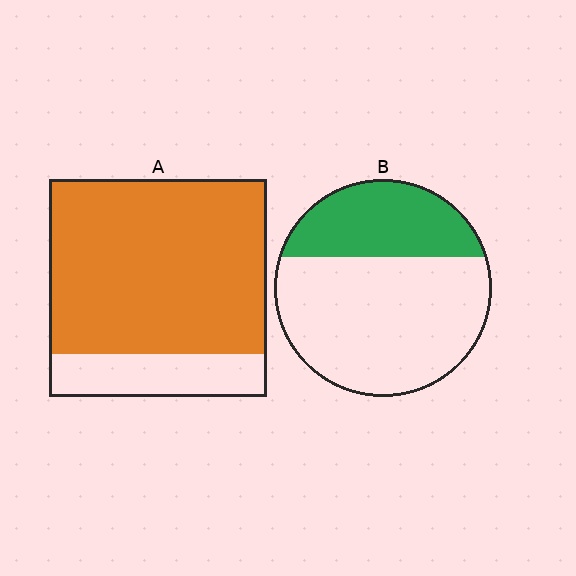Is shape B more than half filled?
No.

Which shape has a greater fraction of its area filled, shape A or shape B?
Shape A.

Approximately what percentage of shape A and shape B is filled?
A is approximately 80% and B is approximately 30%.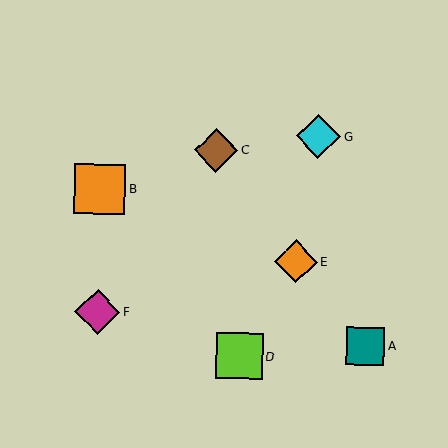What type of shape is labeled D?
Shape D is a lime square.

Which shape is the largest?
The orange square (labeled B) is the largest.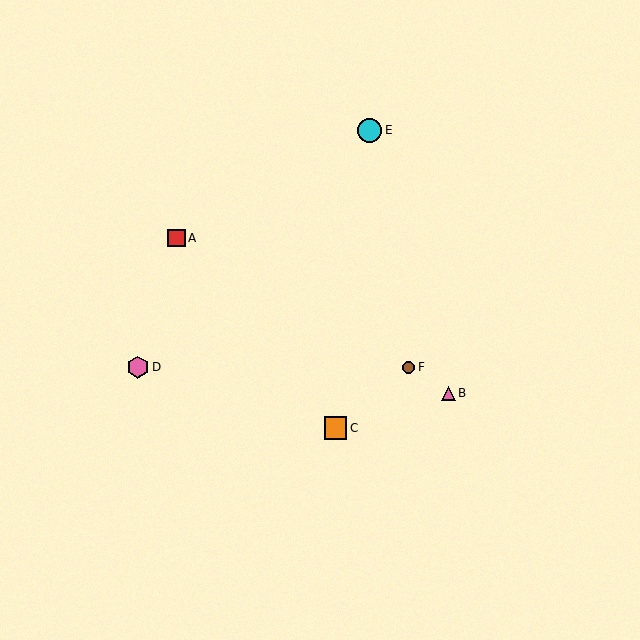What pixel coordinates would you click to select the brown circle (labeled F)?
Click at (408, 367) to select the brown circle F.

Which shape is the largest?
The cyan circle (labeled E) is the largest.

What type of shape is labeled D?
Shape D is a pink hexagon.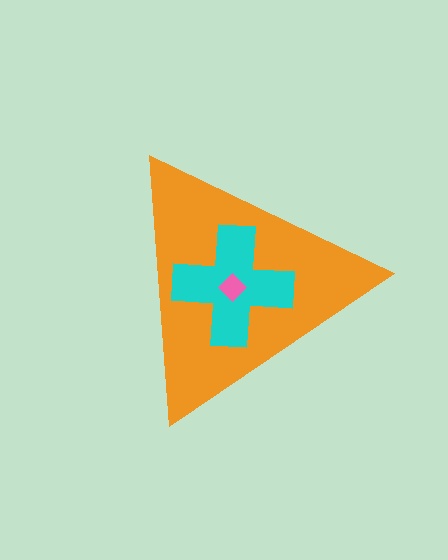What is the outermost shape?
The orange triangle.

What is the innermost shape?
The pink diamond.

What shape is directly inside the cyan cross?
The pink diamond.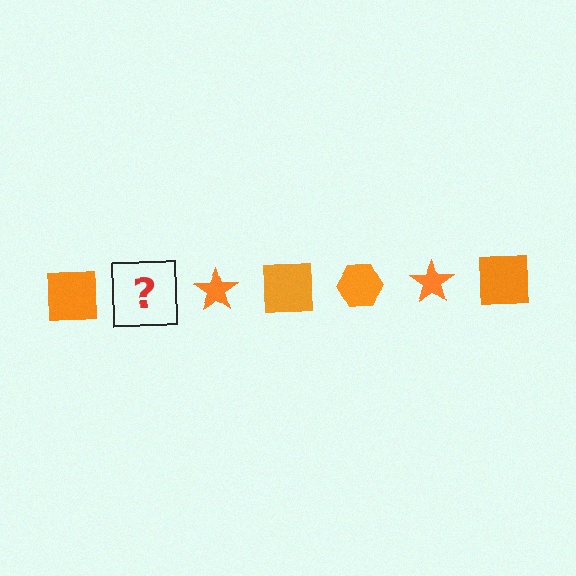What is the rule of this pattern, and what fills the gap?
The rule is that the pattern cycles through square, hexagon, star shapes in orange. The gap should be filled with an orange hexagon.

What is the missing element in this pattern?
The missing element is an orange hexagon.